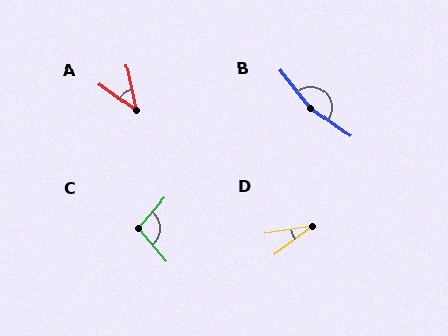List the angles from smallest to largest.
D (28°), A (42°), C (99°), B (165°).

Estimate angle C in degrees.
Approximately 99 degrees.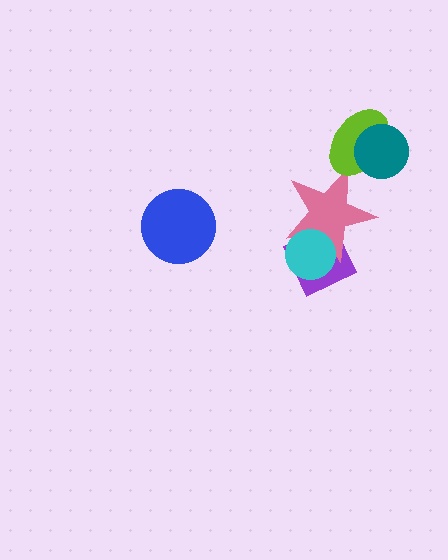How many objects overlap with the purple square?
2 objects overlap with the purple square.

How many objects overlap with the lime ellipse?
2 objects overlap with the lime ellipse.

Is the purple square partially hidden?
Yes, it is partially covered by another shape.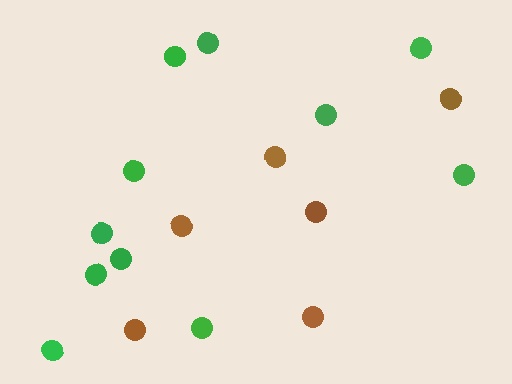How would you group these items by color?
There are 2 groups: one group of brown circles (6) and one group of green circles (11).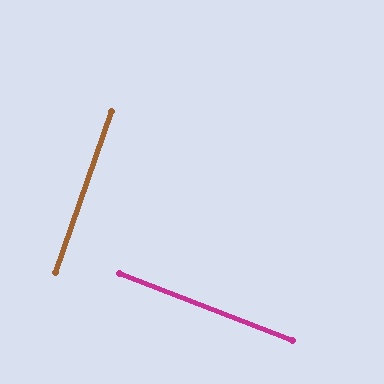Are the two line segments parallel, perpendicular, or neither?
Perpendicular — they meet at approximately 88°.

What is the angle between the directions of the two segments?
Approximately 88 degrees.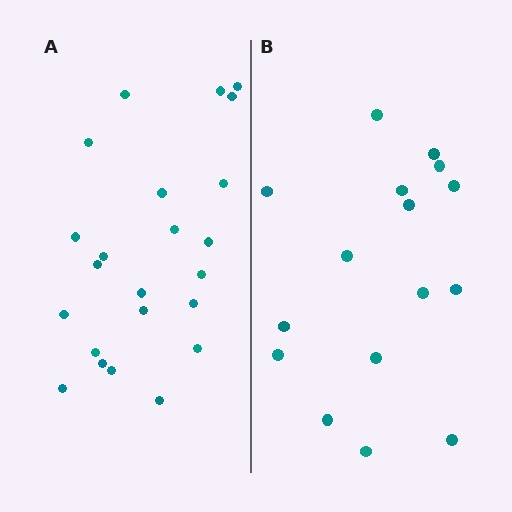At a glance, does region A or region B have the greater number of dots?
Region A (the left region) has more dots.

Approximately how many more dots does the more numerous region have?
Region A has roughly 8 or so more dots than region B.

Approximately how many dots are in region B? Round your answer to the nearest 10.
About 20 dots. (The exact count is 16, which rounds to 20.)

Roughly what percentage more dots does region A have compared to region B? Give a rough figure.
About 45% more.